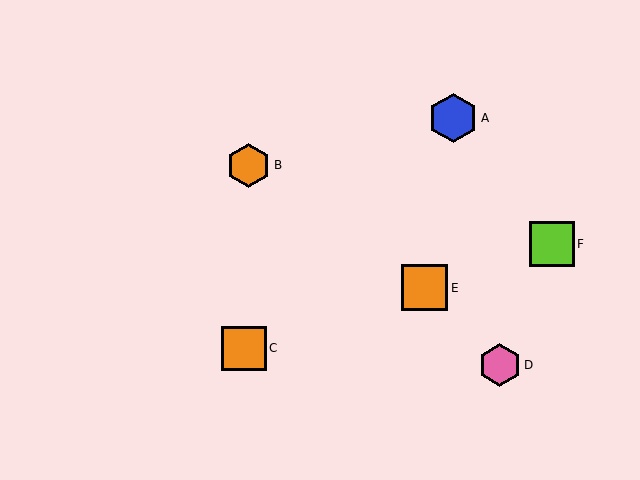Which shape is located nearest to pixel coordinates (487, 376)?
The pink hexagon (labeled D) at (500, 365) is nearest to that location.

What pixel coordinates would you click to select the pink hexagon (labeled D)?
Click at (500, 365) to select the pink hexagon D.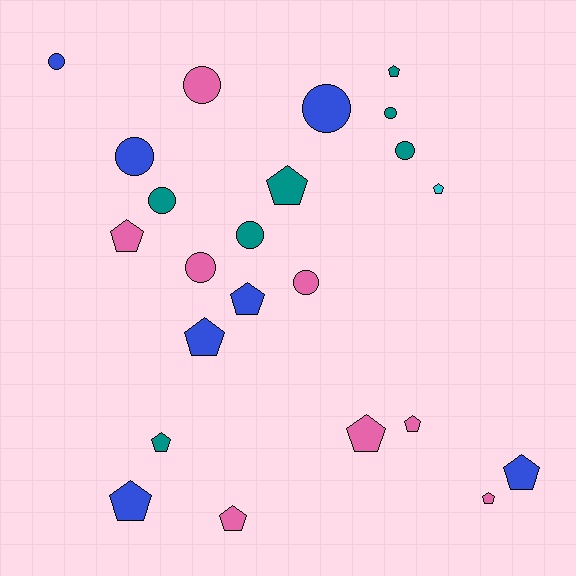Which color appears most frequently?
Pink, with 8 objects.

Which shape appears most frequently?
Pentagon, with 13 objects.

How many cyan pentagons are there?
There is 1 cyan pentagon.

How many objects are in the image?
There are 23 objects.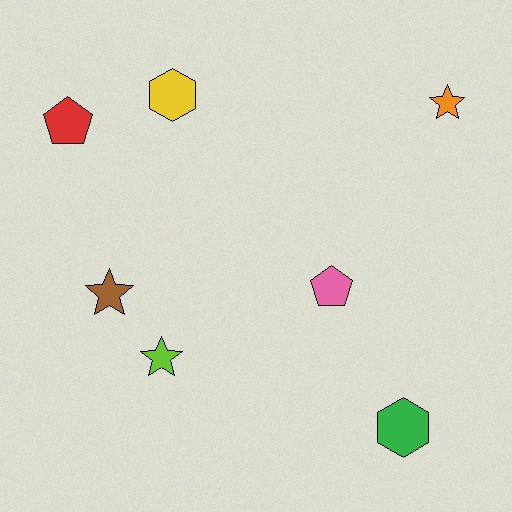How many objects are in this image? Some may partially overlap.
There are 7 objects.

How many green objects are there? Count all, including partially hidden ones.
There is 1 green object.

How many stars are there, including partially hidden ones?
There are 3 stars.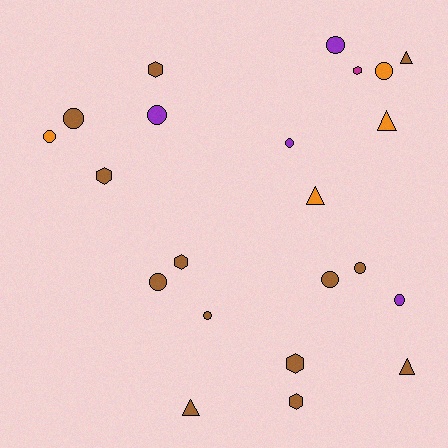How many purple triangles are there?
There are no purple triangles.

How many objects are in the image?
There are 22 objects.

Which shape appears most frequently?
Circle, with 11 objects.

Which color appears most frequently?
Brown, with 13 objects.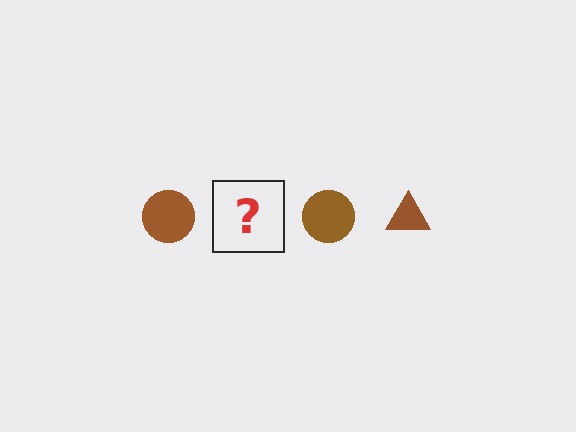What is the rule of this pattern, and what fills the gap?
The rule is that the pattern cycles through circle, triangle shapes in brown. The gap should be filled with a brown triangle.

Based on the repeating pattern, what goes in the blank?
The blank should be a brown triangle.